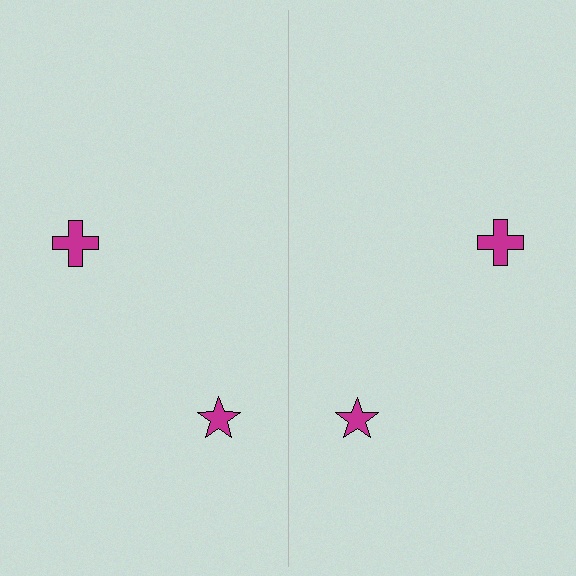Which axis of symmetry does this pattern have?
The pattern has a vertical axis of symmetry running through the center of the image.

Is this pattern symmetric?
Yes, this pattern has bilateral (reflection) symmetry.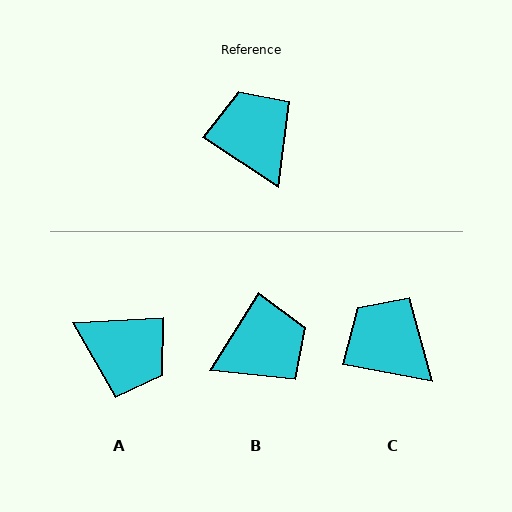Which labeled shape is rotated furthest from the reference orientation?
A, about 143 degrees away.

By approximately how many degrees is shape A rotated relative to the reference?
Approximately 143 degrees clockwise.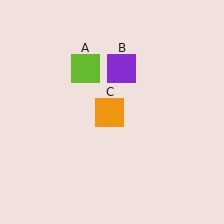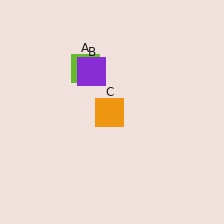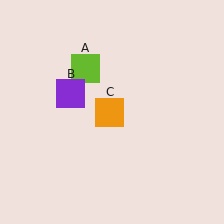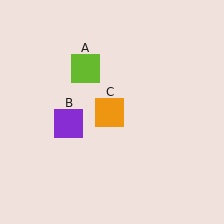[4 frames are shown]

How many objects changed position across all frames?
1 object changed position: purple square (object B).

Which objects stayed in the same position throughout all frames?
Lime square (object A) and orange square (object C) remained stationary.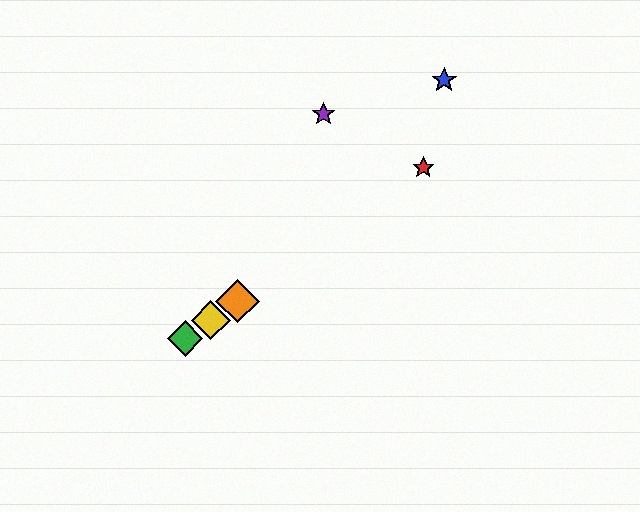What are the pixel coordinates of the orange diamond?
The orange diamond is at (237, 301).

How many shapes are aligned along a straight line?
4 shapes (the red star, the green diamond, the yellow diamond, the orange diamond) are aligned along a straight line.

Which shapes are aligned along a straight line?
The red star, the green diamond, the yellow diamond, the orange diamond are aligned along a straight line.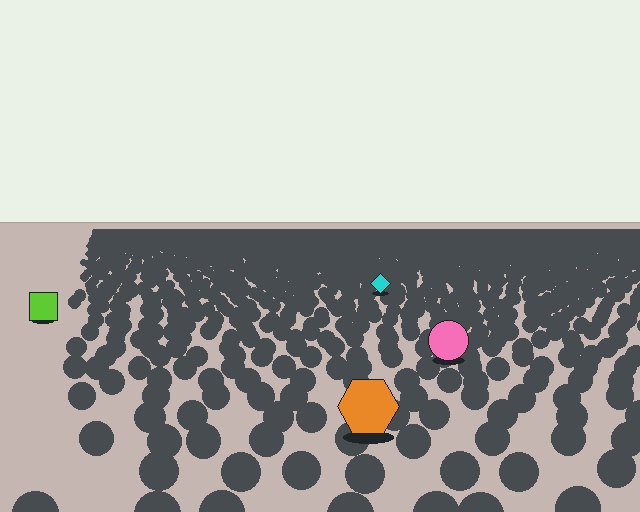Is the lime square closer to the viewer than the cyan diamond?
Yes. The lime square is closer — you can tell from the texture gradient: the ground texture is coarser near it.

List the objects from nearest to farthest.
From nearest to farthest: the orange hexagon, the pink circle, the lime square, the cyan diamond.